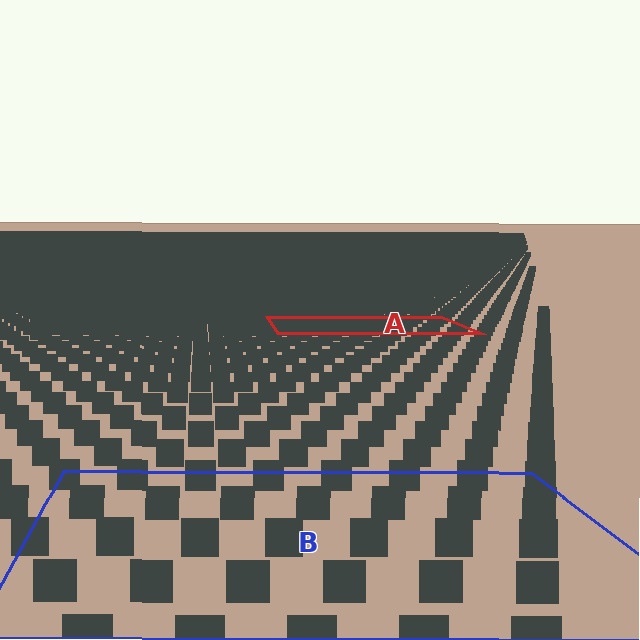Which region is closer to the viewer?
Region B is closer. The texture elements there are larger and more spread out.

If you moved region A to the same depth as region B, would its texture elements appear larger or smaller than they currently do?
They would appear larger. At a closer depth, the same texture elements are projected at a bigger on-screen size.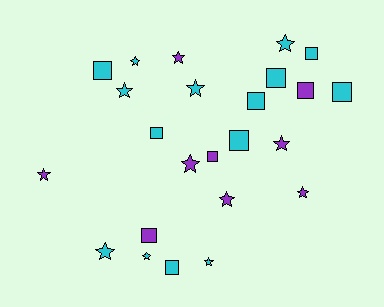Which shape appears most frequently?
Star, with 13 objects.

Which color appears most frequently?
Cyan, with 15 objects.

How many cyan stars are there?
There are 7 cyan stars.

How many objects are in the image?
There are 24 objects.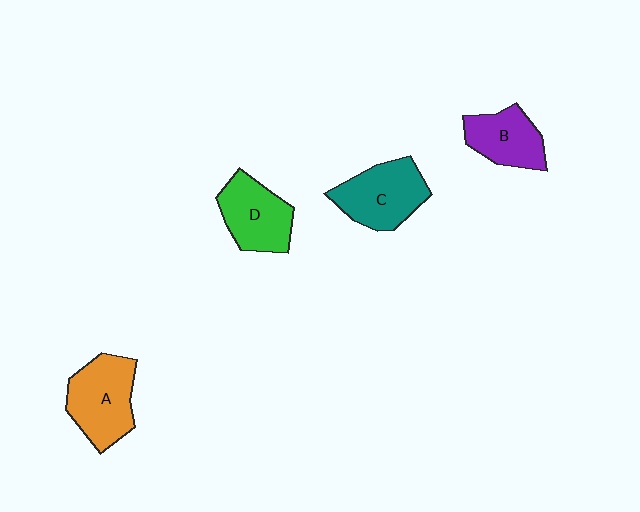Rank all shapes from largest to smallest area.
From largest to smallest: A (orange), C (teal), D (green), B (purple).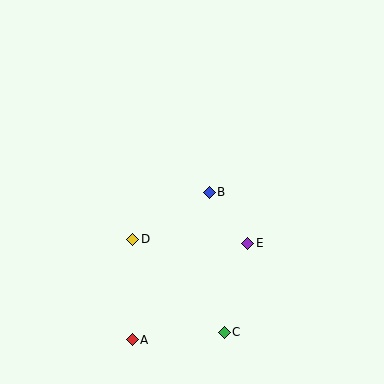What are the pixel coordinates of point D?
Point D is at (133, 239).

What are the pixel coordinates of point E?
Point E is at (248, 243).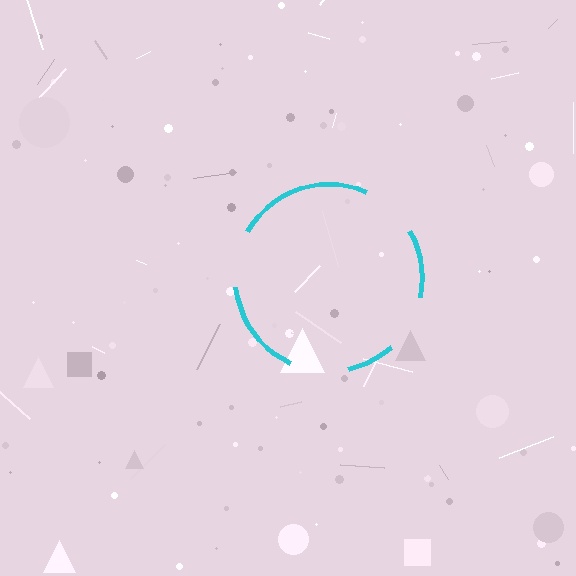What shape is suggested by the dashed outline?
The dashed outline suggests a circle.